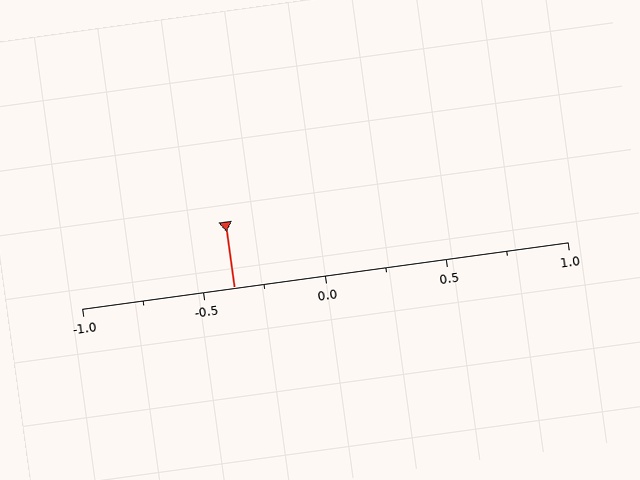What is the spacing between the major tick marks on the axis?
The major ticks are spaced 0.5 apart.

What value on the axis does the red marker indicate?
The marker indicates approximately -0.38.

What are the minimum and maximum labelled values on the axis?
The axis runs from -1.0 to 1.0.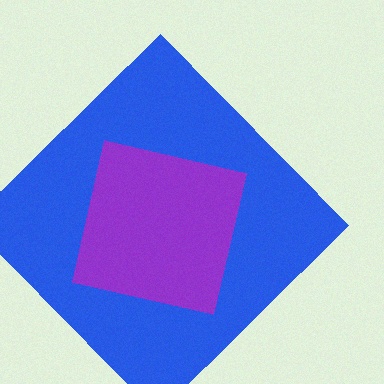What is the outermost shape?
The blue diamond.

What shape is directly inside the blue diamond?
The purple square.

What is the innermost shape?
The purple square.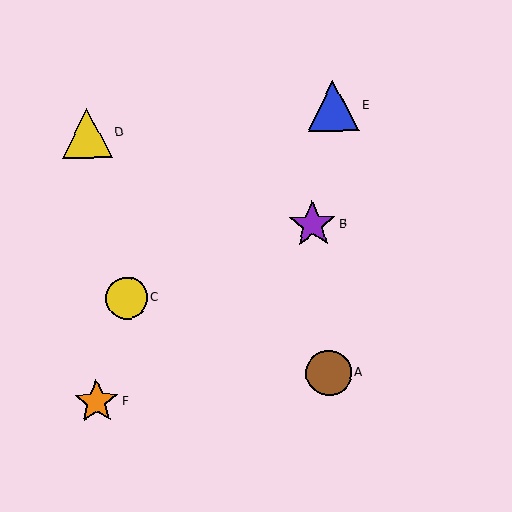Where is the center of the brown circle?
The center of the brown circle is at (329, 373).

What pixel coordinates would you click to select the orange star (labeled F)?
Click at (96, 402) to select the orange star F.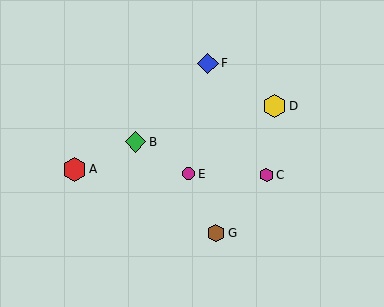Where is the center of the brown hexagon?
The center of the brown hexagon is at (216, 233).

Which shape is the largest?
The yellow hexagon (labeled D) is the largest.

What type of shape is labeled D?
Shape D is a yellow hexagon.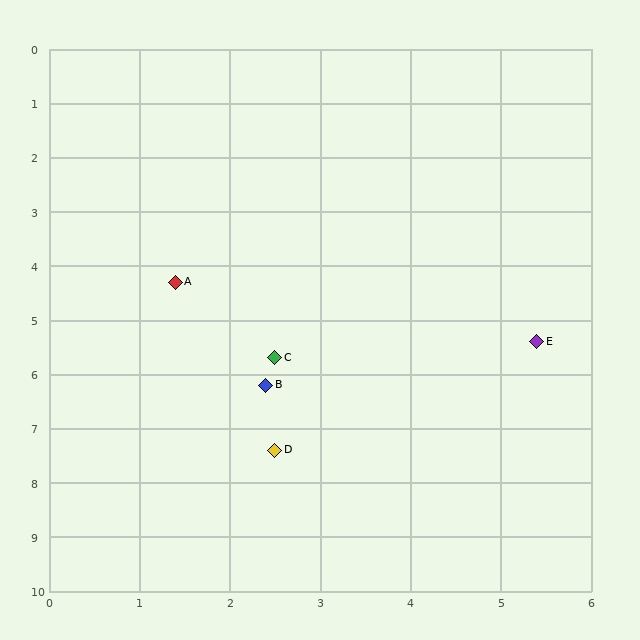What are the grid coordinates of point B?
Point B is at approximately (2.4, 6.2).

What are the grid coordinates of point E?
Point E is at approximately (5.4, 5.4).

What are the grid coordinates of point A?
Point A is at approximately (1.4, 4.3).